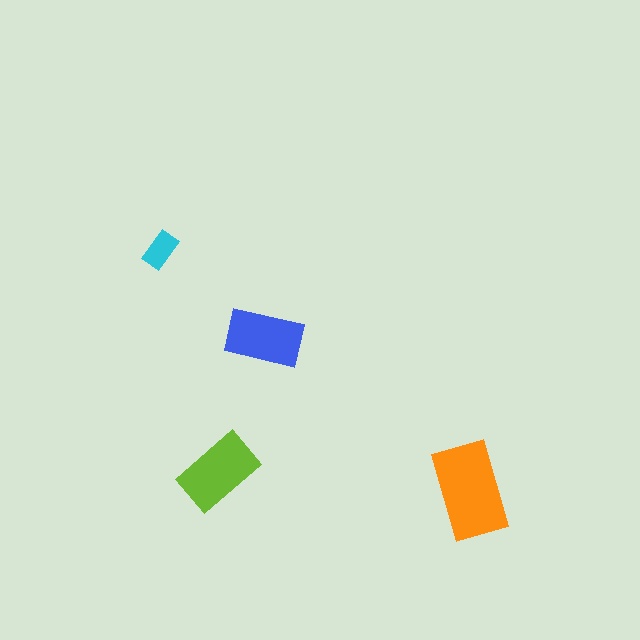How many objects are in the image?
There are 4 objects in the image.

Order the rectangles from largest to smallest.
the orange one, the lime one, the blue one, the cyan one.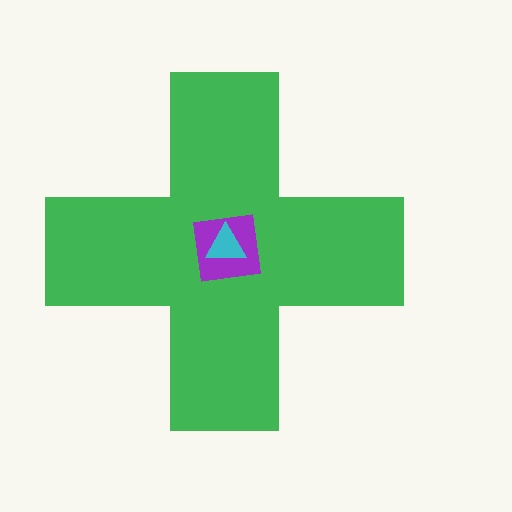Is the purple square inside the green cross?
Yes.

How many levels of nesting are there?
3.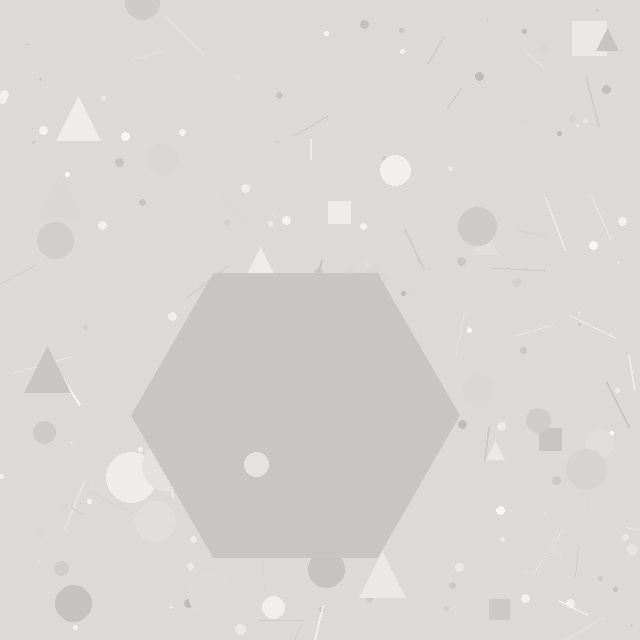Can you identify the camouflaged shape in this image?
The camouflaged shape is a hexagon.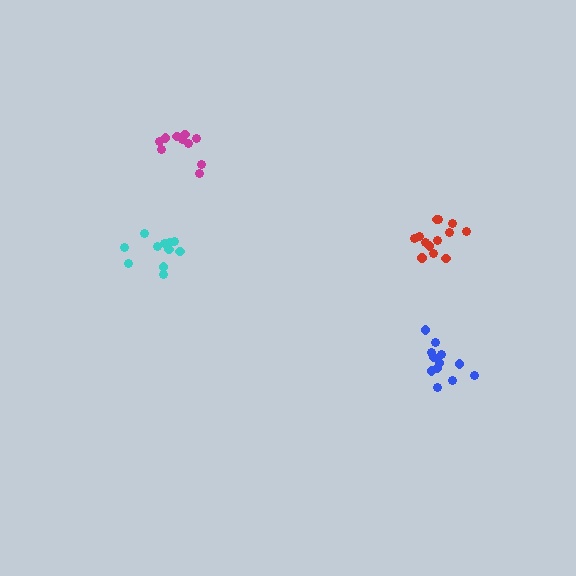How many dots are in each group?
Group 1: 13 dots, Group 2: 10 dots, Group 3: 11 dots, Group 4: 12 dots (46 total).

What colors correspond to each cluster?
The clusters are colored: red, magenta, cyan, blue.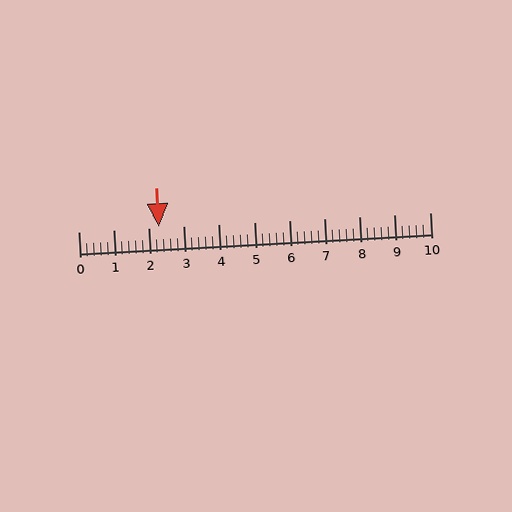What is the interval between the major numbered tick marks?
The major tick marks are spaced 1 units apart.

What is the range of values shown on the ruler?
The ruler shows values from 0 to 10.